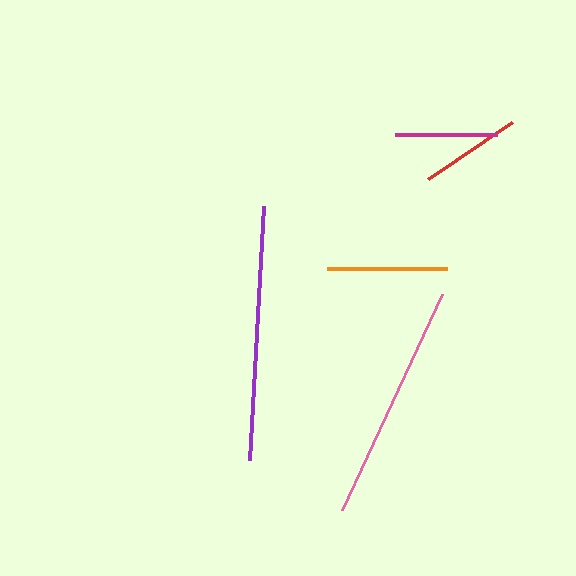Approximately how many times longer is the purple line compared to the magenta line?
The purple line is approximately 2.5 times the length of the magenta line.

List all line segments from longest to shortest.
From longest to shortest: purple, pink, orange, magenta, red.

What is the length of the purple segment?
The purple segment is approximately 255 pixels long.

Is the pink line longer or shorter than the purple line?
The purple line is longer than the pink line.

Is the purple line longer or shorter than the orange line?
The purple line is longer than the orange line.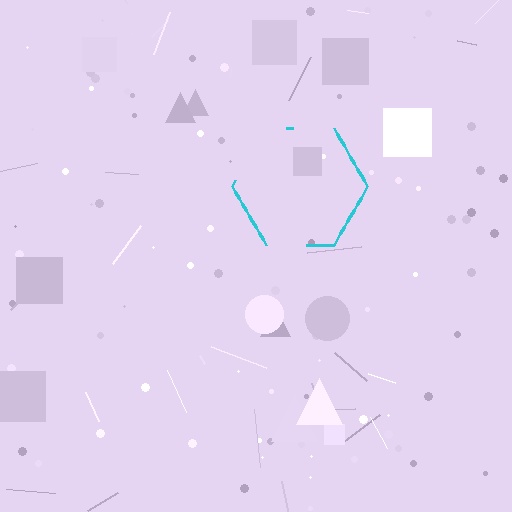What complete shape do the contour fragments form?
The contour fragments form a hexagon.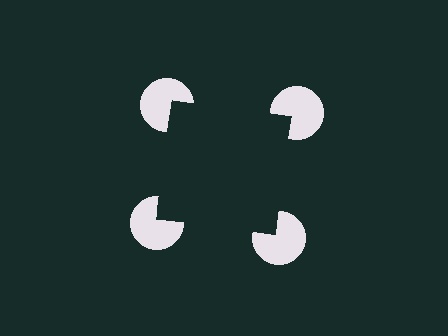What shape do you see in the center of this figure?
An illusory square — its edges are inferred from the aligned wedge cuts in the pac-man discs, not physically drawn.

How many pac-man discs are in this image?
There are 4 — one at each vertex of the illusory square.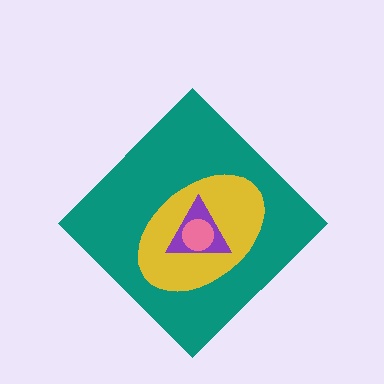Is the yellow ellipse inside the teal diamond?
Yes.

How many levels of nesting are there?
4.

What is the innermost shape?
The pink circle.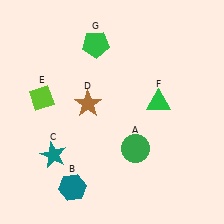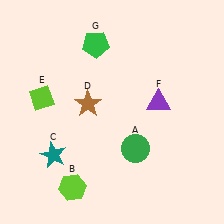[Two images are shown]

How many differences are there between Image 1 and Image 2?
There are 2 differences between the two images.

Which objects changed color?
B changed from teal to lime. F changed from green to purple.